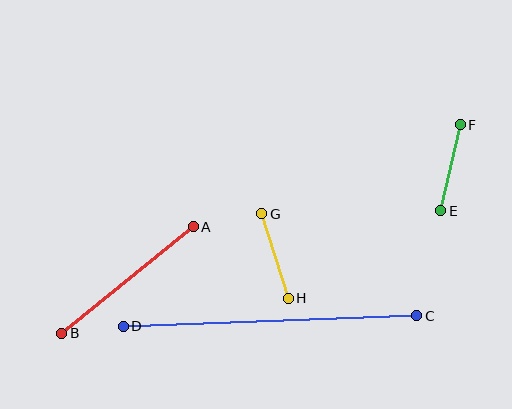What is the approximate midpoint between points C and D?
The midpoint is at approximately (270, 321) pixels.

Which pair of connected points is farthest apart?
Points C and D are farthest apart.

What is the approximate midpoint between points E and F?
The midpoint is at approximately (450, 168) pixels.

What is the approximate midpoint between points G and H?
The midpoint is at approximately (275, 256) pixels.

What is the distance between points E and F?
The distance is approximately 88 pixels.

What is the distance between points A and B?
The distance is approximately 169 pixels.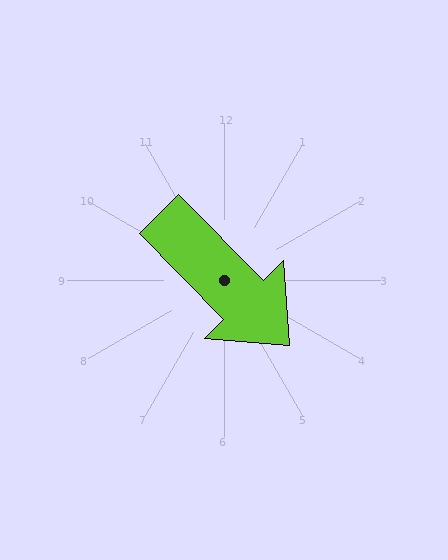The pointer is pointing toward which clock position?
Roughly 5 o'clock.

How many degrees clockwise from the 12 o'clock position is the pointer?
Approximately 135 degrees.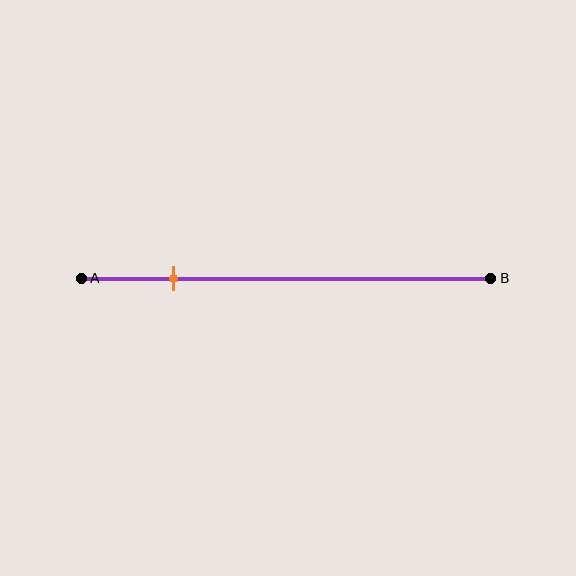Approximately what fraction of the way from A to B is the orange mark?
The orange mark is approximately 25% of the way from A to B.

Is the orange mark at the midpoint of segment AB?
No, the mark is at about 25% from A, not at the 50% midpoint.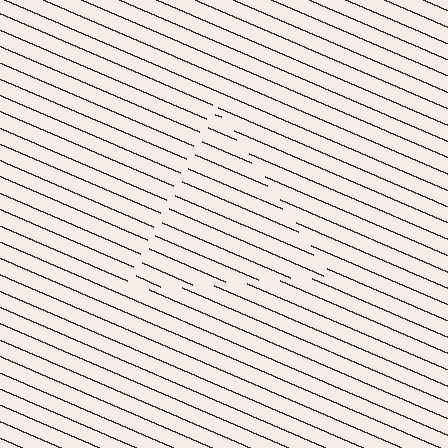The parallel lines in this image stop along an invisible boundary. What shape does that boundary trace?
An illusory triangle. The interior of the shape contains the same grating, shifted by half a period — the contour is defined by the phase discontinuity where line-ends from the inner and outer gratings abut.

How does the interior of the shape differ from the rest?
The interior of the shape contains the same grating, shifted by half a period — the contour is defined by the phase discontinuity where line-ends from the inner and outer gratings abut.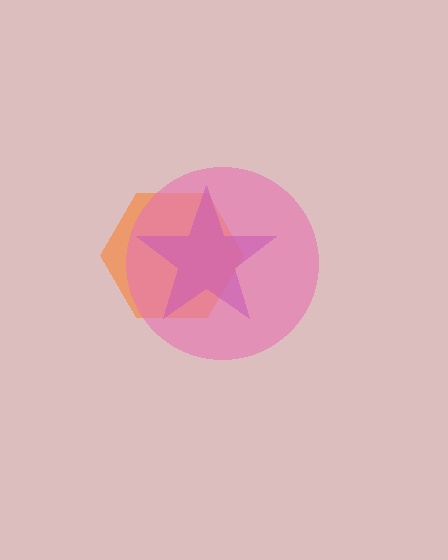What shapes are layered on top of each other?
The layered shapes are: an orange hexagon, a purple star, a pink circle.